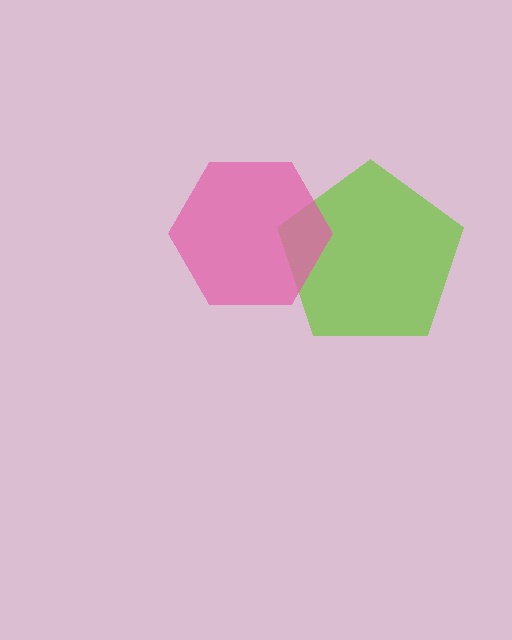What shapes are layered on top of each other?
The layered shapes are: a lime pentagon, a pink hexagon.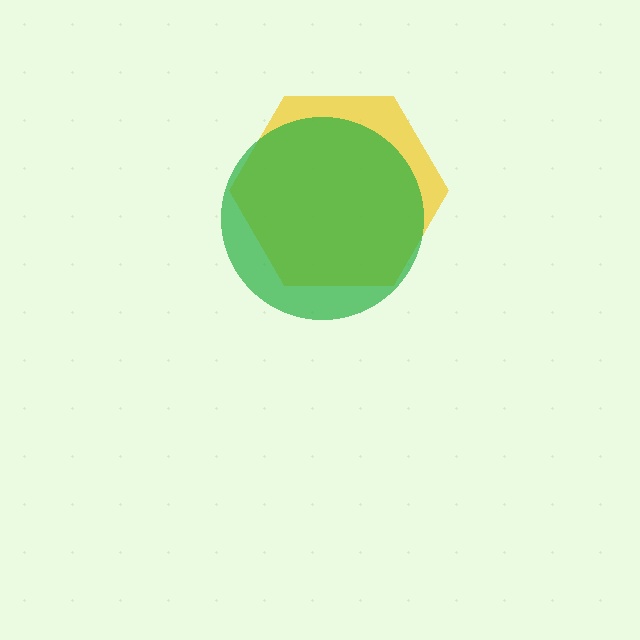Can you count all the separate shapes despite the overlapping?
Yes, there are 2 separate shapes.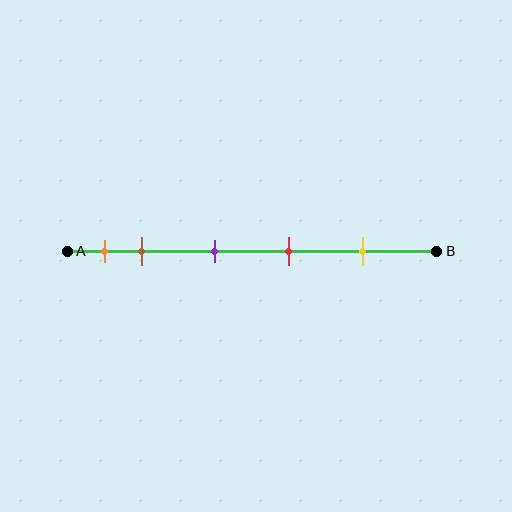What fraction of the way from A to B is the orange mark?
The orange mark is approximately 10% (0.1) of the way from A to B.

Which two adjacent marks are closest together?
The orange and brown marks are the closest adjacent pair.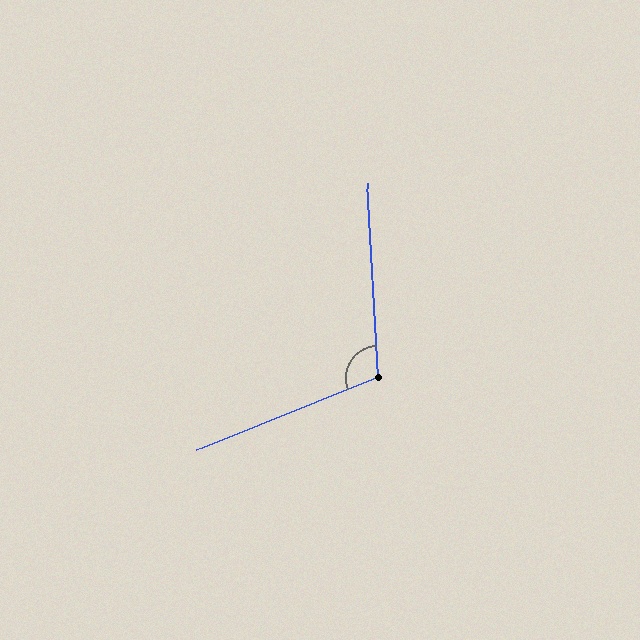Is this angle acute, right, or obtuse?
It is obtuse.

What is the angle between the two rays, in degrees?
Approximately 109 degrees.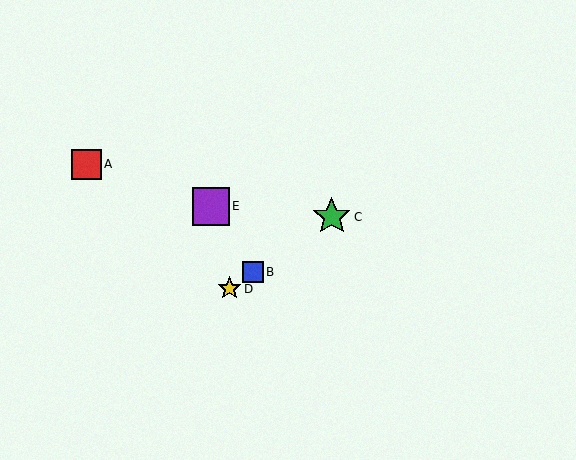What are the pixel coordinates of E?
Object E is at (211, 207).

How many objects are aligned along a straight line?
3 objects (B, C, D) are aligned along a straight line.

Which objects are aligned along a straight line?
Objects B, C, D are aligned along a straight line.